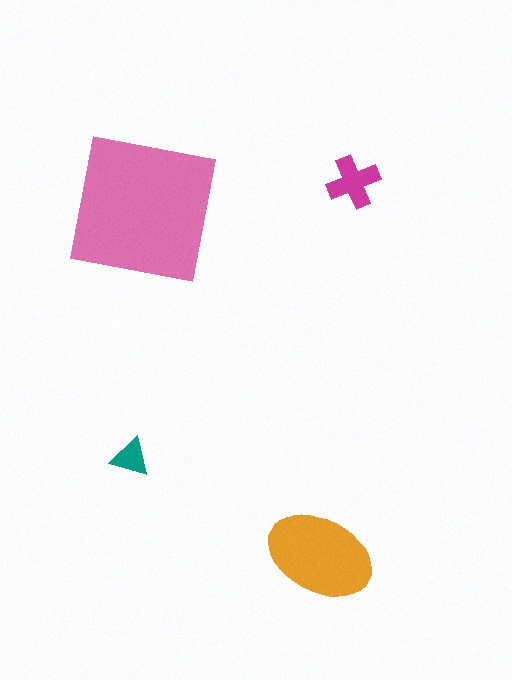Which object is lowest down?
The orange ellipse is bottommost.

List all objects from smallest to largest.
The teal triangle, the magenta cross, the orange ellipse, the pink square.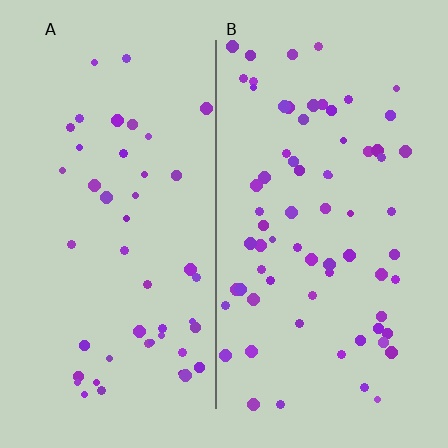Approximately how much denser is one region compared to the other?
Approximately 1.6× — region B over region A.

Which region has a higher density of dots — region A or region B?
B (the right).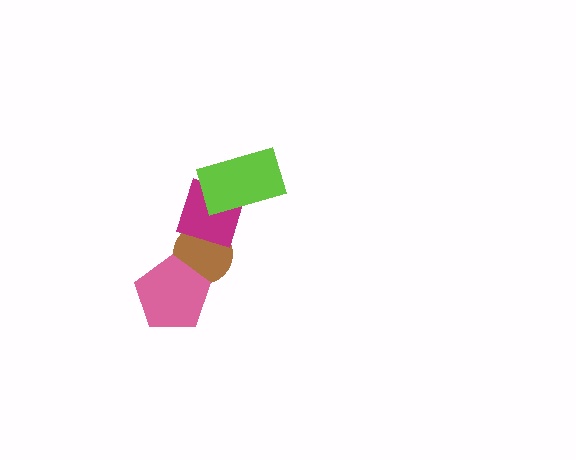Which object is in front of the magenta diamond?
The lime rectangle is in front of the magenta diamond.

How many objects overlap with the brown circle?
2 objects overlap with the brown circle.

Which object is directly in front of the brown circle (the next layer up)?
The magenta diamond is directly in front of the brown circle.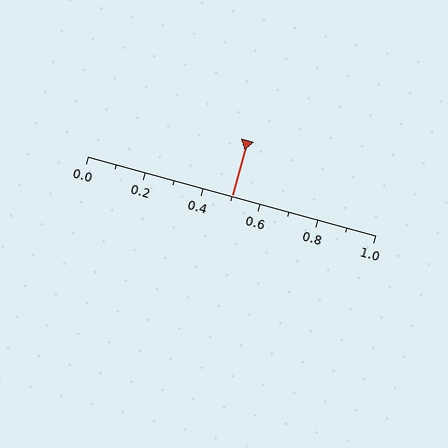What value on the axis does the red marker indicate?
The marker indicates approximately 0.5.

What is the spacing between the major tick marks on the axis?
The major ticks are spaced 0.2 apart.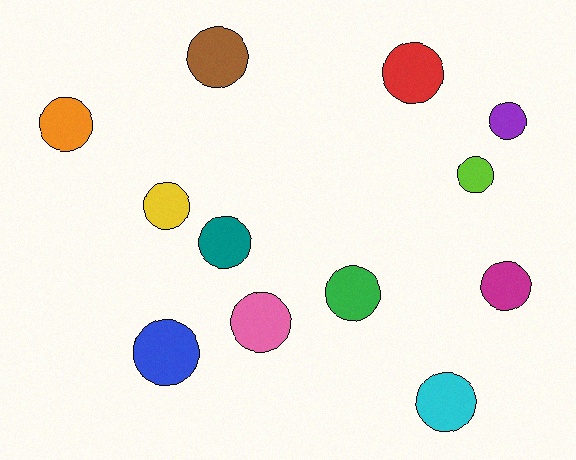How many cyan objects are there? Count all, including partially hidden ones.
There is 1 cyan object.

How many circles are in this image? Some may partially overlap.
There are 12 circles.